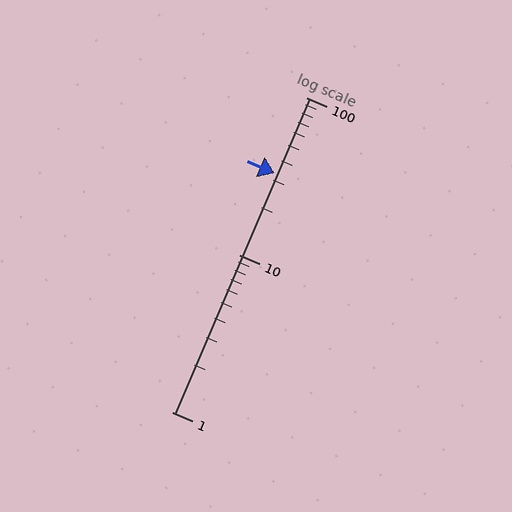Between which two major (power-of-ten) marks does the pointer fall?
The pointer is between 10 and 100.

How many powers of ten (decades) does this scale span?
The scale spans 2 decades, from 1 to 100.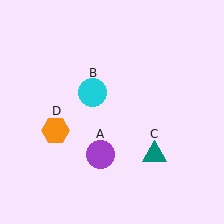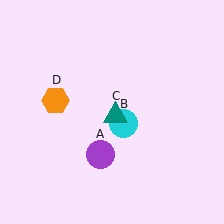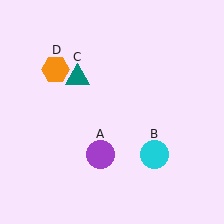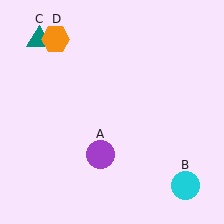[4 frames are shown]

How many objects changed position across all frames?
3 objects changed position: cyan circle (object B), teal triangle (object C), orange hexagon (object D).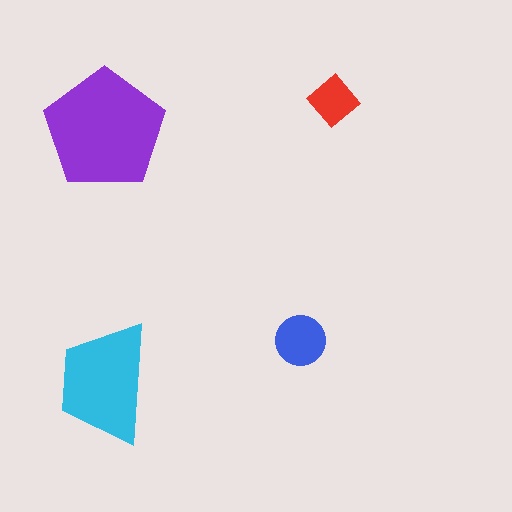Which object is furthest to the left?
The cyan trapezoid is leftmost.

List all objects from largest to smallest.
The purple pentagon, the cyan trapezoid, the blue circle, the red diamond.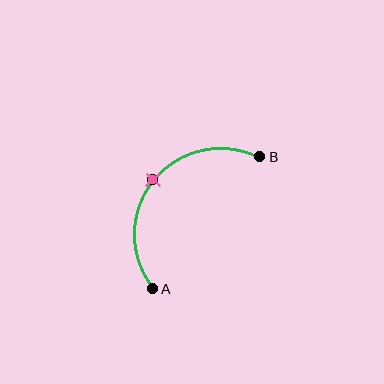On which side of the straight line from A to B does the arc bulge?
The arc bulges above and to the left of the straight line connecting A and B.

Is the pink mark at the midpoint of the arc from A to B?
Yes. The pink mark lies on the arc at equal arc-length from both A and B — it is the arc midpoint.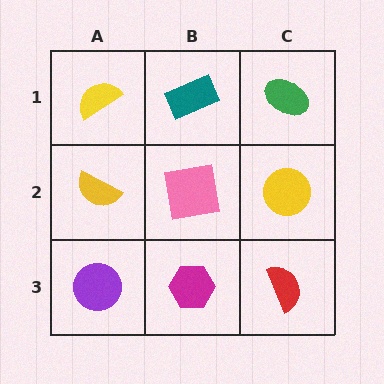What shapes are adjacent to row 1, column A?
A yellow semicircle (row 2, column A), a teal rectangle (row 1, column B).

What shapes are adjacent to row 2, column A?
A yellow semicircle (row 1, column A), a purple circle (row 3, column A), a pink square (row 2, column B).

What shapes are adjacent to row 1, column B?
A pink square (row 2, column B), a yellow semicircle (row 1, column A), a green ellipse (row 1, column C).